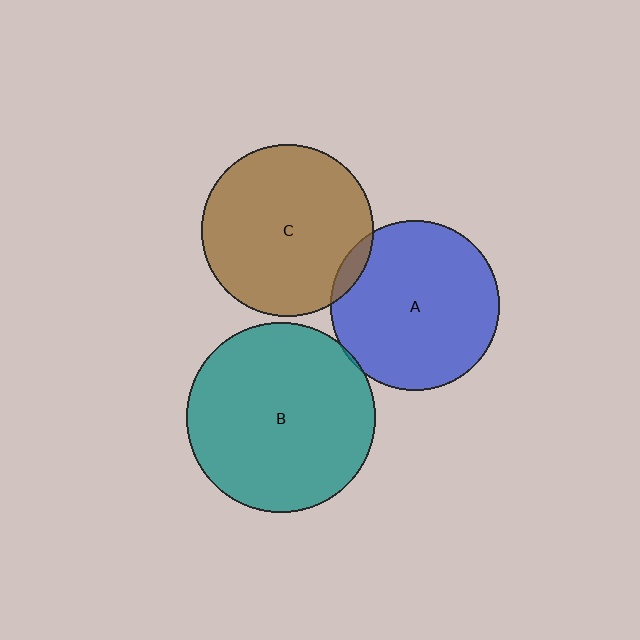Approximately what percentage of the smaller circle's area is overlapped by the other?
Approximately 5%.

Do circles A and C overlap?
Yes.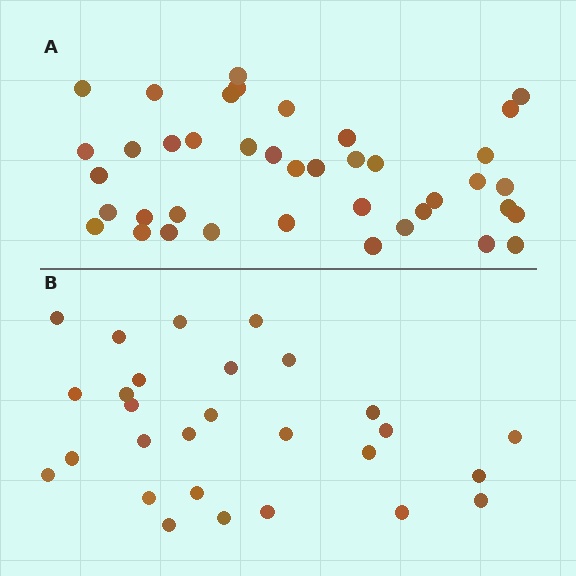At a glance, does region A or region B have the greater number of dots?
Region A (the top region) has more dots.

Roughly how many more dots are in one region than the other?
Region A has roughly 12 or so more dots than region B.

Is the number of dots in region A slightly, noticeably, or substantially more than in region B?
Region A has noticeably more, but not dramatically so. The ratio is roughly 1.4 to 1.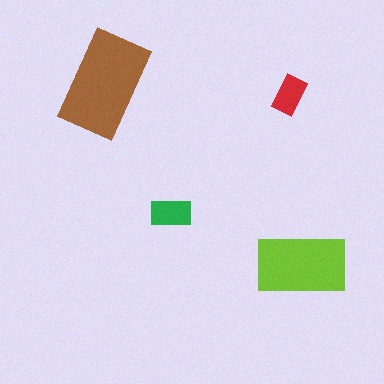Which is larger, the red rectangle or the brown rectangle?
The brown one.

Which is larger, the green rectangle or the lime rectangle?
The lime one.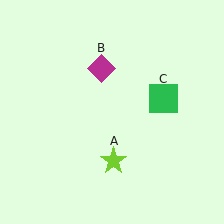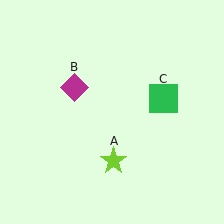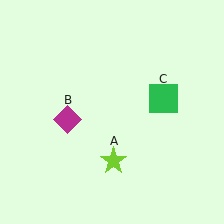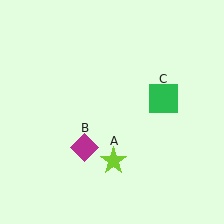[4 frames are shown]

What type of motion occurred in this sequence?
The magenta diamond (object B) rotated counterclockwise around the center of the scene.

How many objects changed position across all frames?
1 object changed position: magenta diamond (object B).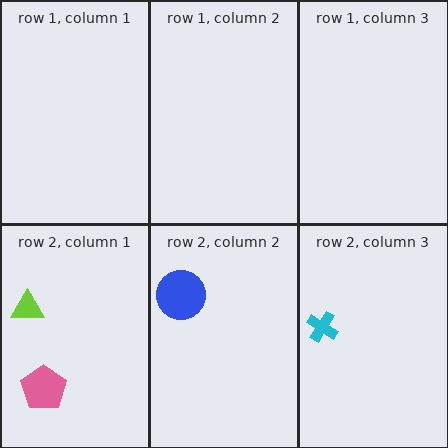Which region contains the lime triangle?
The row 2, column 1 region.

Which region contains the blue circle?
The row 2, column 2 region.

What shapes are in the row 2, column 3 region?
The cyan cross.